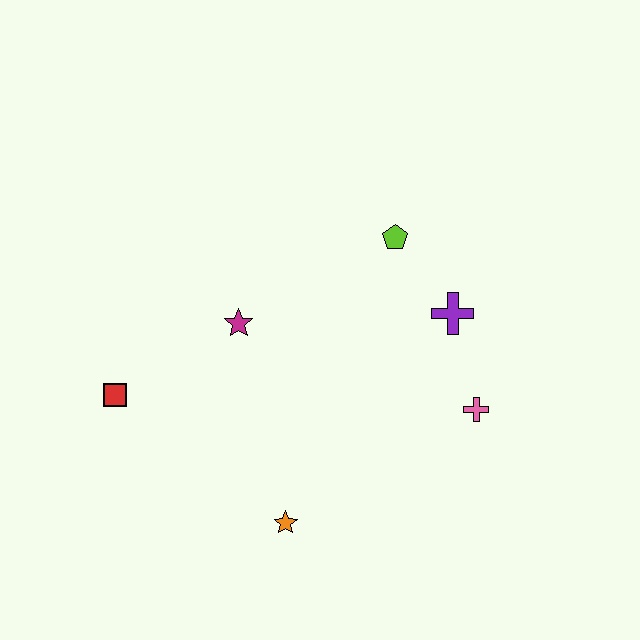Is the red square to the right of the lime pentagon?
No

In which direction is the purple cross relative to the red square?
The purple cross is to the right of the red square.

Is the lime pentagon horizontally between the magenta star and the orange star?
No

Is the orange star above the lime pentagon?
No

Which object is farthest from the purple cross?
The red square is farthest from the purple cross.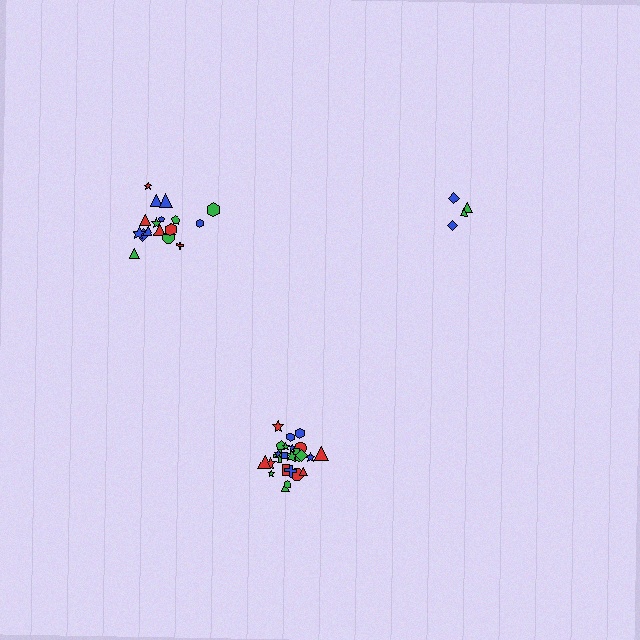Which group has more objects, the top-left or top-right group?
The top-left group.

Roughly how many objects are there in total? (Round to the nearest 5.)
Roughly 45 objects in total.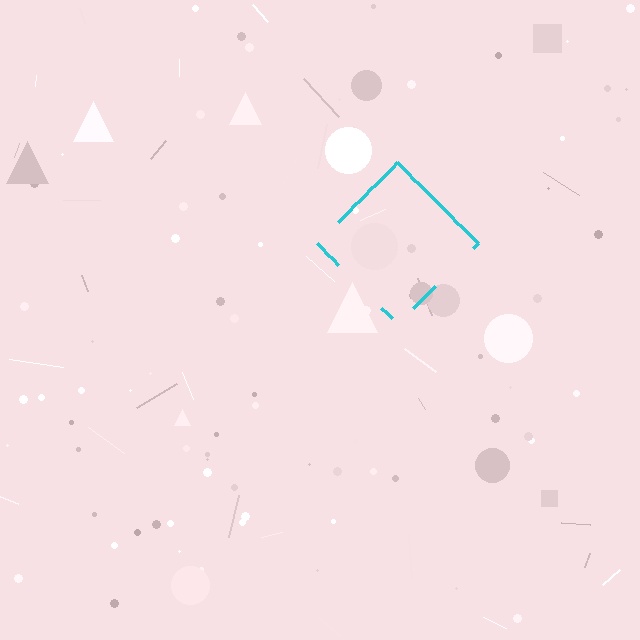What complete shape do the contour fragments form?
The contour fragments form a diamond.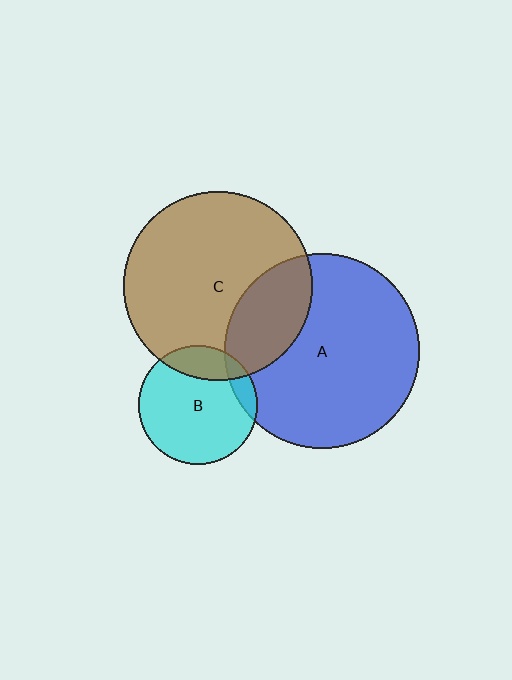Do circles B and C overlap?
Yes.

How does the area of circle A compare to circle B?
Approximately 2.7 times.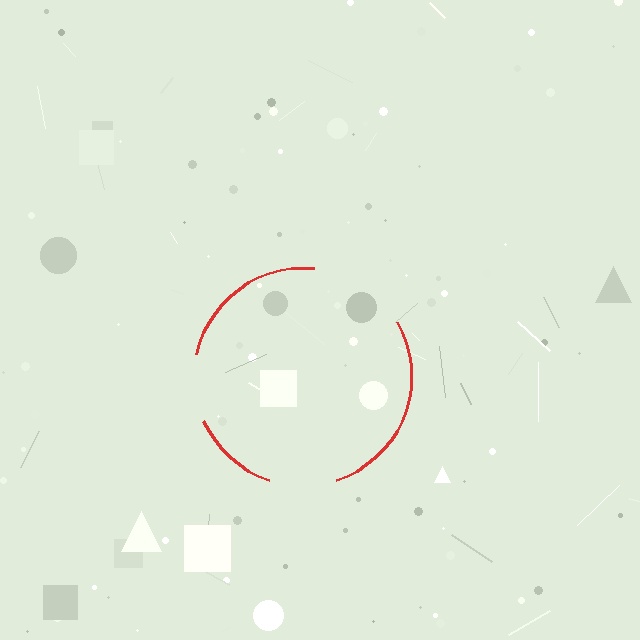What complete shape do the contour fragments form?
The contour fragments form a circle.